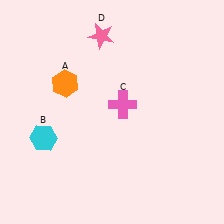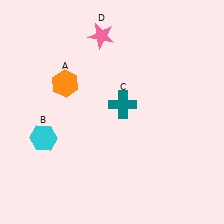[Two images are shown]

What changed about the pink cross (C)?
In Image 1, C is pink. In Image 2, it changed to teal.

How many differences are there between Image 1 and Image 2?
There is 1 difference between the two images.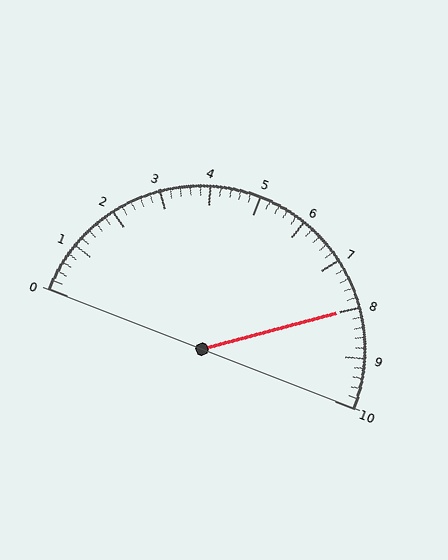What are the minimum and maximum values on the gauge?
The gauge ranges from 0 to 10.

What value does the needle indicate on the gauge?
The needle indicates approximately 8.0.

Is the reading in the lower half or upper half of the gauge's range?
The reading is in the upper half of the range (0 to 10).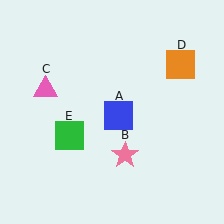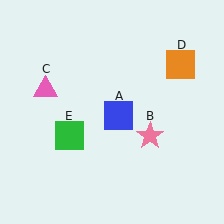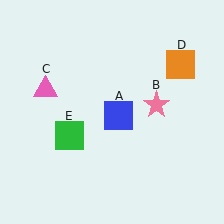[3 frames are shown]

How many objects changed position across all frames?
1 object changed position: pink star (object B).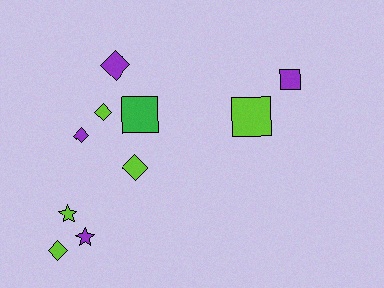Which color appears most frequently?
Lime, with 5 objects.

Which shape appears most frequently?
Diamond, with 5 objects.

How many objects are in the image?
There are 10 objects.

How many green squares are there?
There is 1 green square.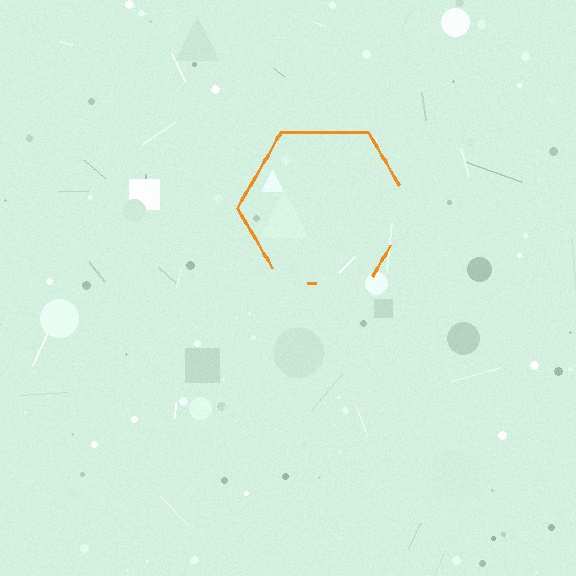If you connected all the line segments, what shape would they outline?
They would outline a hexagon.